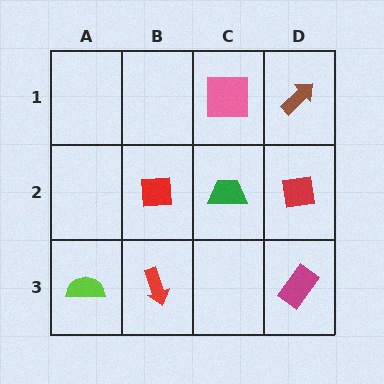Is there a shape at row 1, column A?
No, that cell is empty.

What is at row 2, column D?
A red square.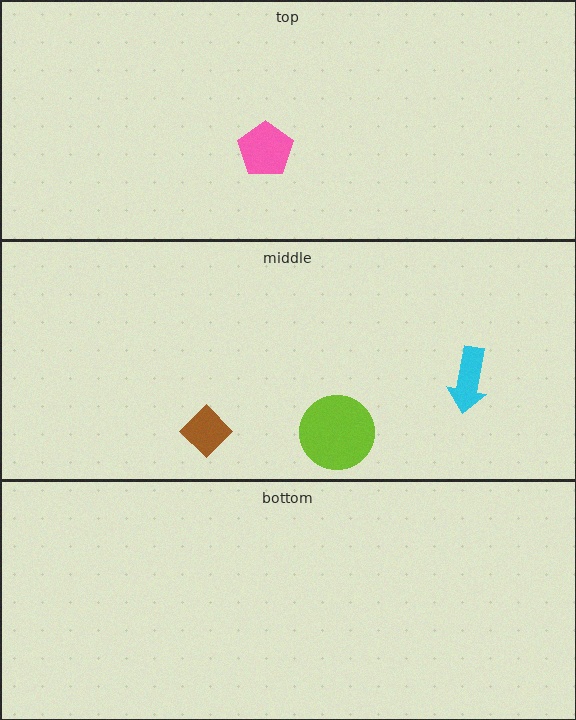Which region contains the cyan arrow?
The middle region.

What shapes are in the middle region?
The cyan arrow, the lime circle, the brown diamond.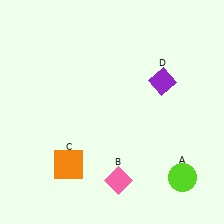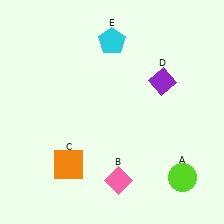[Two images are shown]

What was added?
A cyan pentagon (E) was added in Image 2.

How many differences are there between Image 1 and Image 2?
There is 1 difference between the two images.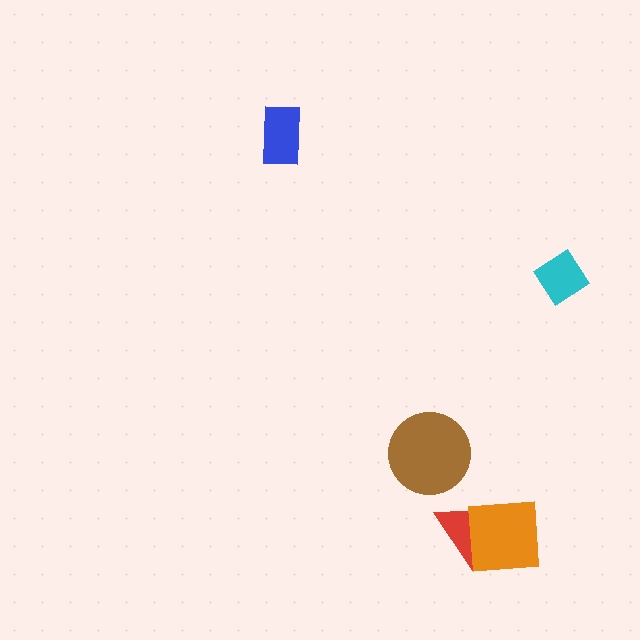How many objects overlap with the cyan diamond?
0 objects overlap with the cyan diamond.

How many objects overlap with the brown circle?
0 objects overlap with the brown circle.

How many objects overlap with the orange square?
1 object overlaps with the orange square.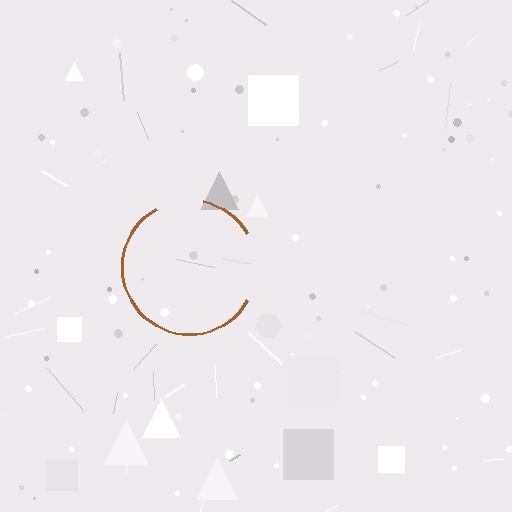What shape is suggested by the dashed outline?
The dashed outline suggests a circle.